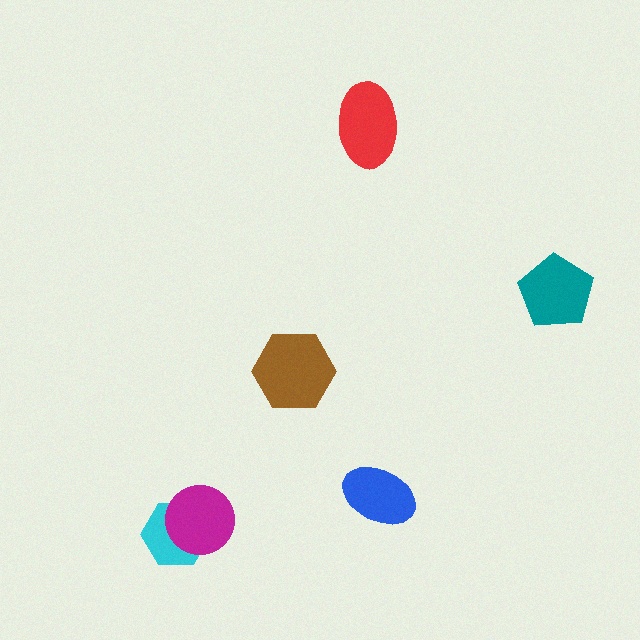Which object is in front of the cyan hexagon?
The magenta circle is in front of the cyan hexagon.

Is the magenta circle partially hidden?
No, no other shape covers it.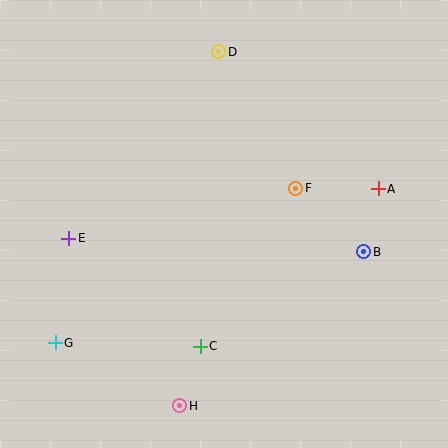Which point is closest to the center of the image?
Point F at (296, 188) is closest to the center.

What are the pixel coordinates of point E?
Point E is at (69, 238).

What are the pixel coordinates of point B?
Point B is at (364, 252).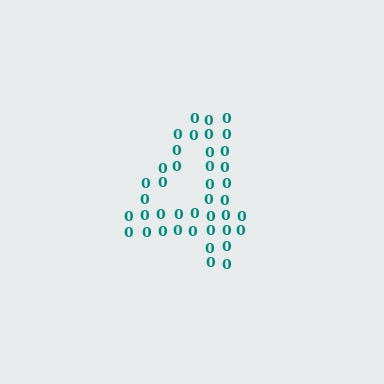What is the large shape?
The large shape is the digit 4.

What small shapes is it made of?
It is made of small digit 0's.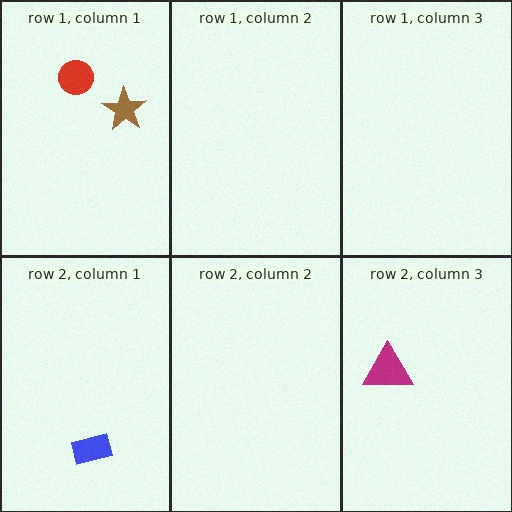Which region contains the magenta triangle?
The row 2, column 3 region.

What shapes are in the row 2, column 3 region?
The magenta triangle.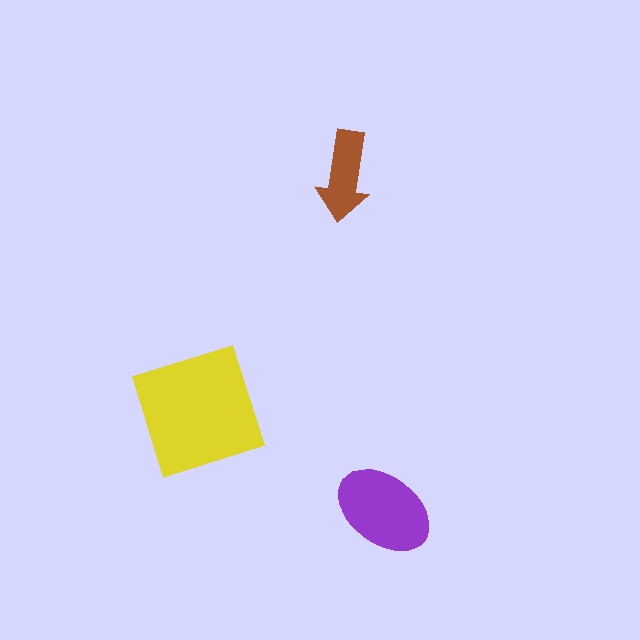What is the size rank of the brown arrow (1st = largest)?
3rd.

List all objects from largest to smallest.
The yellow square, the purple ellipse, the brown arrow.